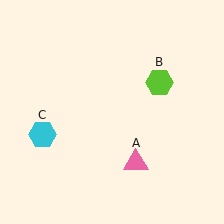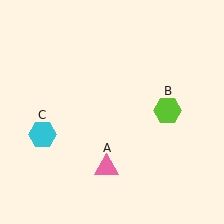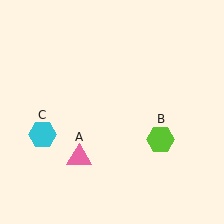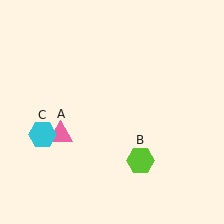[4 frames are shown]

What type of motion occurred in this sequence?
The pink triangle (object A), lime hexagon (object B) rotated clockwise around the center of the scene.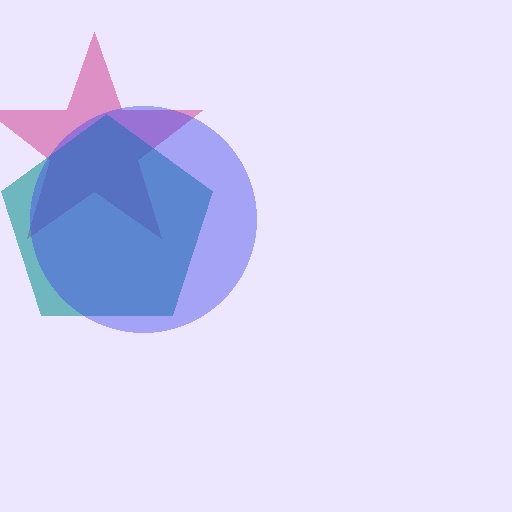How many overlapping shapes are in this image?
There are 3 overlapping shapes in the image.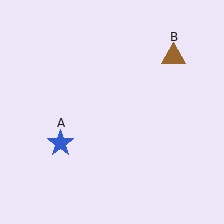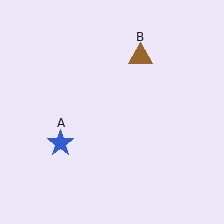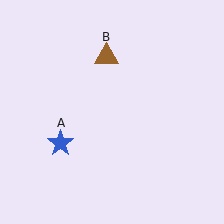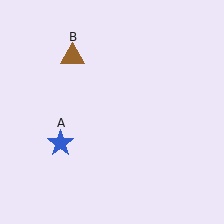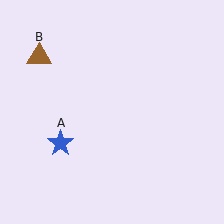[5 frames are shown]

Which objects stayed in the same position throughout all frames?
Blue star (object A) remained stationary.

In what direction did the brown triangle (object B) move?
The brown triangle (object B) moved left.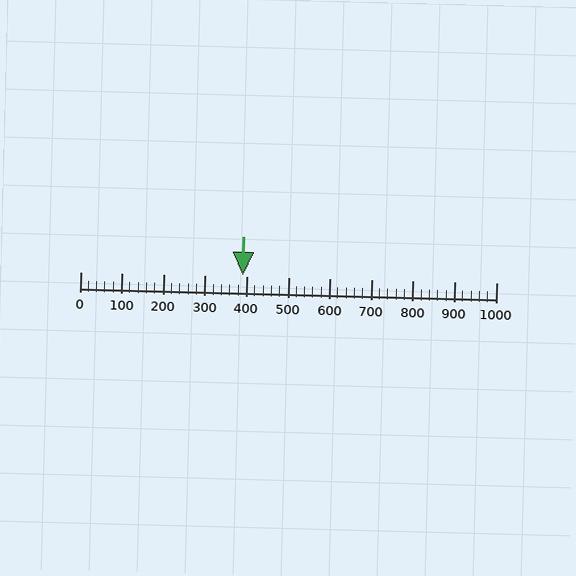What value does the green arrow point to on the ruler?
The green arrow points to approximately 390.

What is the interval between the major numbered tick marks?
The major tick marks are spaced 100 units apart.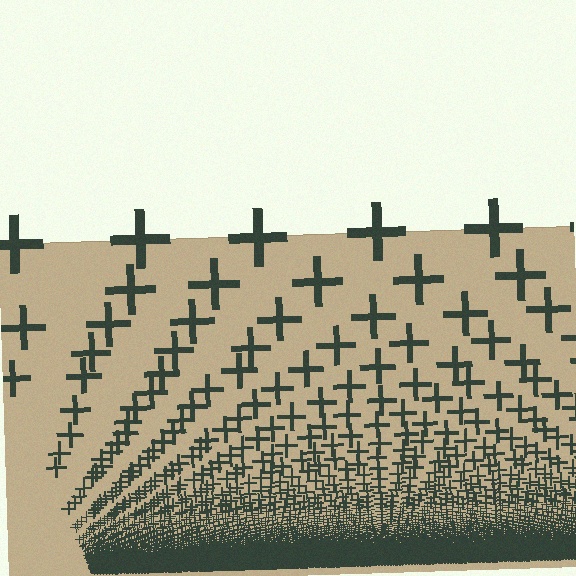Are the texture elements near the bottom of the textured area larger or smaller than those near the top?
Smaller. The gradient is inverted — elements near the bottom are smaller and denser.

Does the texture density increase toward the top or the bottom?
Density increases toward the bottom.